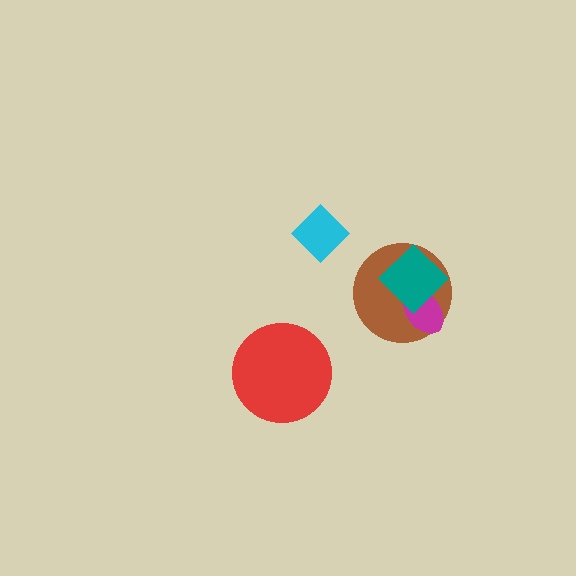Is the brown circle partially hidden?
Yes, it is partially covered by another shape.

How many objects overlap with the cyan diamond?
0 objects overlap with the cyan diamond.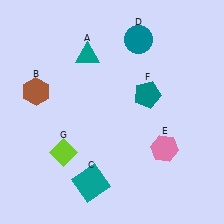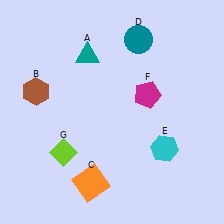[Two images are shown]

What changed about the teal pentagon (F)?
In Image 1, F is teal. In Image 2, it changed to magenta.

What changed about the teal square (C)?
In Image 1, C is teal. In Image 2, it changed to orange.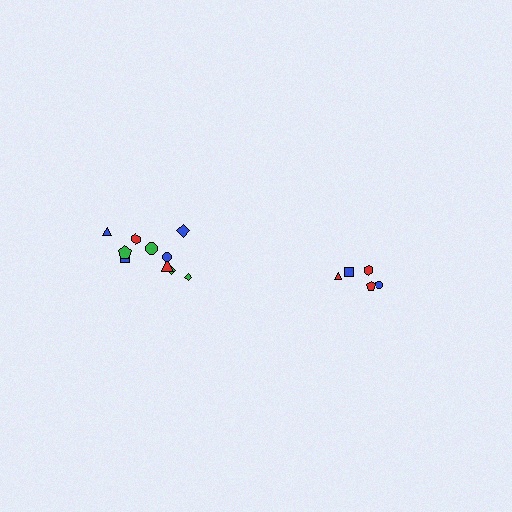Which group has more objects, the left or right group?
The left group.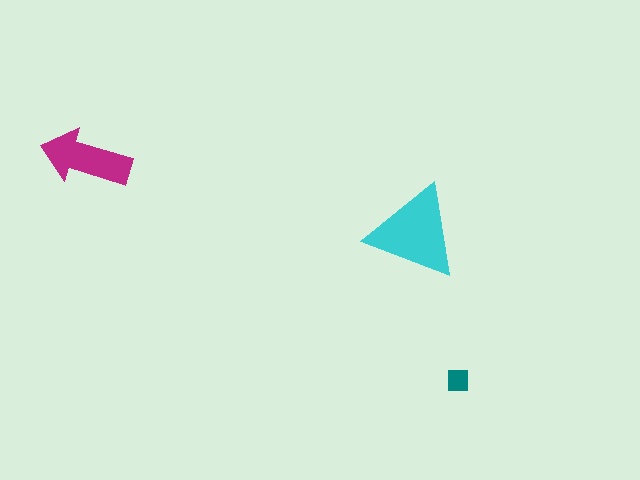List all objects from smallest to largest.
The teal square, the magenta arrow, the cyan triangle.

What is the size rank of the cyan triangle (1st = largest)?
1st.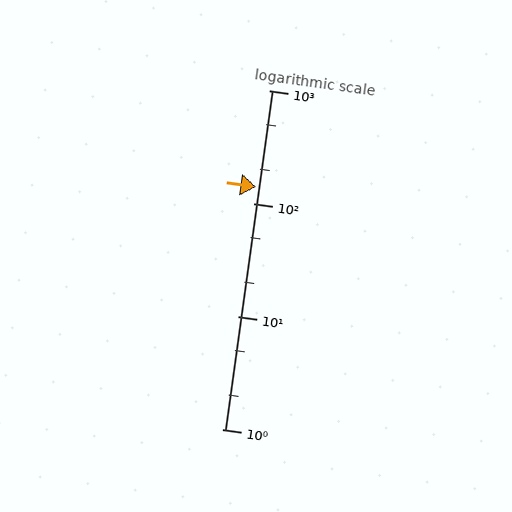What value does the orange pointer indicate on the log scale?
The pointer indicates approximately 140.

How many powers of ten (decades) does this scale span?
The scale spans 3 decades, from 1 to 1000.